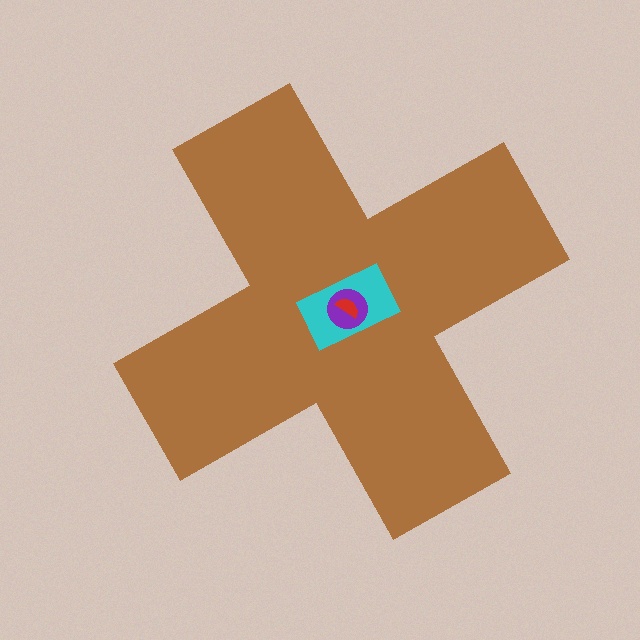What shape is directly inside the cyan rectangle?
The purple circle.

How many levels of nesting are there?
4.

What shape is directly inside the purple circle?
The red semicircle.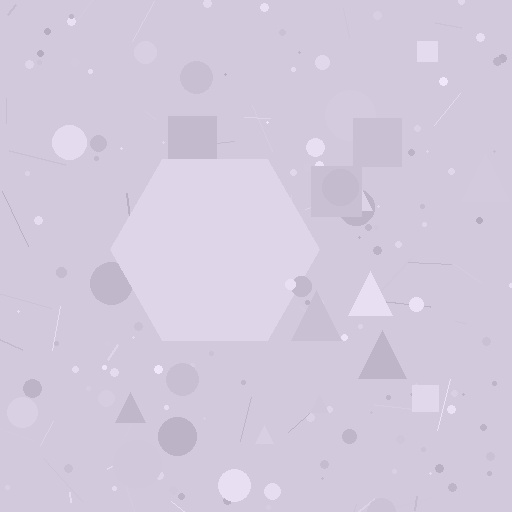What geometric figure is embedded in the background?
A hexagon is embedded in the background.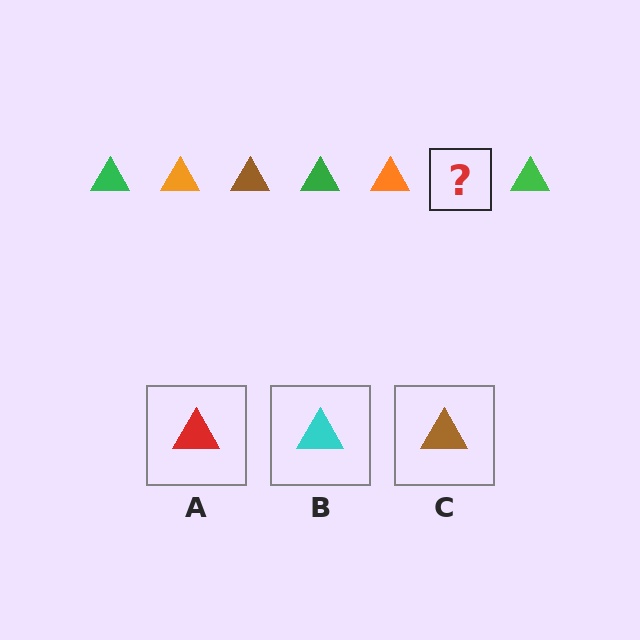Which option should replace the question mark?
Option C.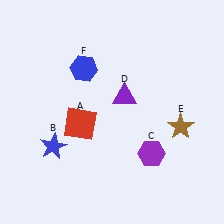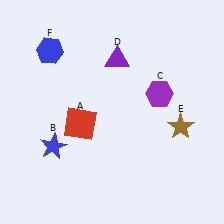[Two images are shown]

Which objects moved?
The objects that moved are: the purple hexagon (C), the purple triangle (D), the blue hexagon (F).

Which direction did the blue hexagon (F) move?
The blue hexagon (F) moved left.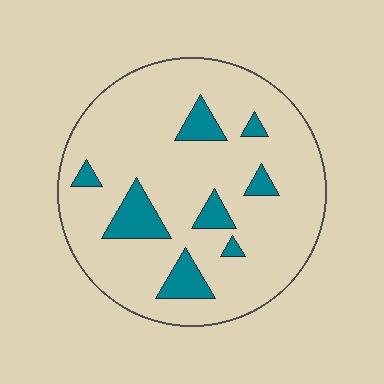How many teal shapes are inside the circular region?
8.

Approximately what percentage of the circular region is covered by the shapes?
Approximately 15%.